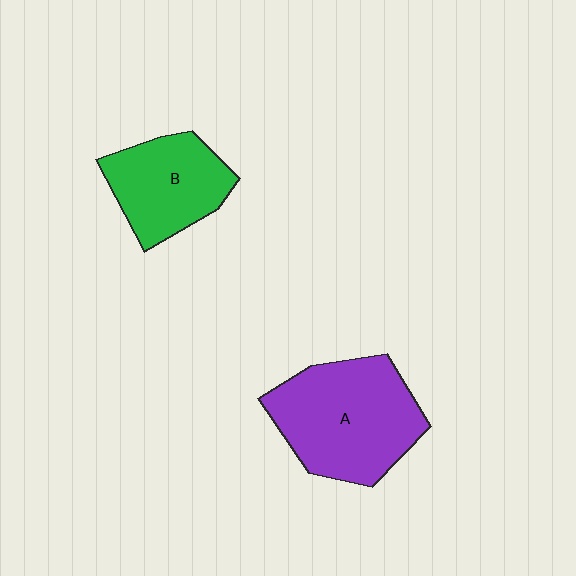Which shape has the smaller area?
Shape B (green).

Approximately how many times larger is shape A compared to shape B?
Approximately 1.5 times.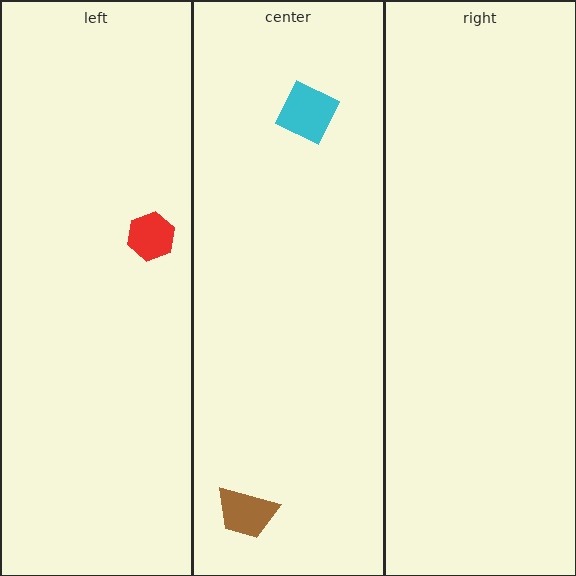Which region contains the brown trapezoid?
The center region.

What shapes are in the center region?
The brown trapezoid, the cyan square.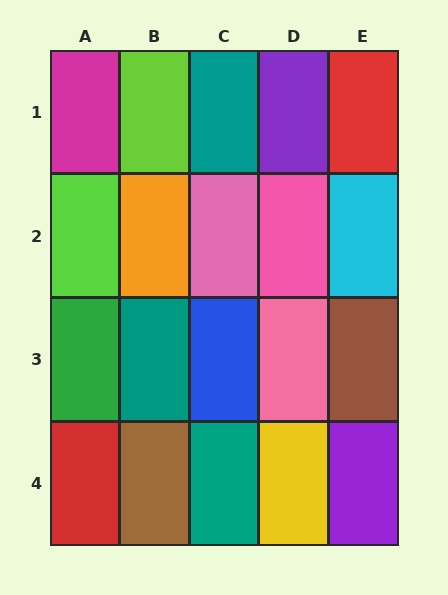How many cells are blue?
1 cell is blue.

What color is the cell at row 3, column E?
Brown.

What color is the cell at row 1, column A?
Magenta.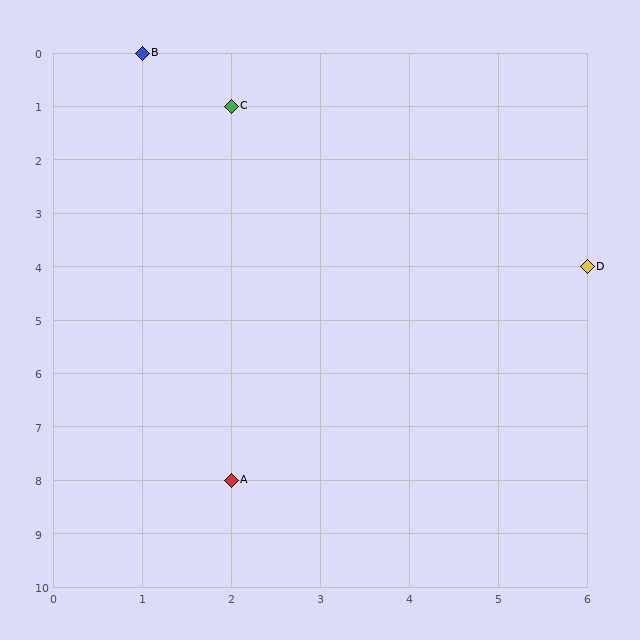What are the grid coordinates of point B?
Point B is at grid coordinates (1, 0).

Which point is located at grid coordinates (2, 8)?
Point A is at (2, 8).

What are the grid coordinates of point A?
Point A is at grid coordinates (2, 8).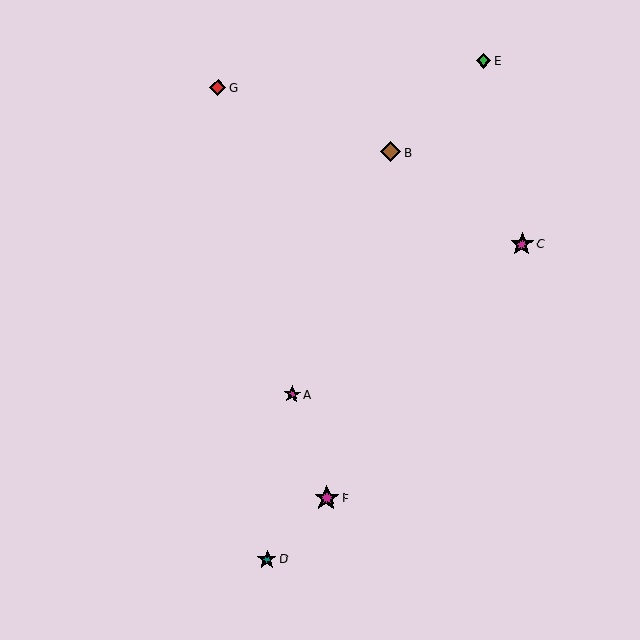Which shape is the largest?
The magenta star (labeled F) is the largest.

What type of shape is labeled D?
Shape D is a teal star.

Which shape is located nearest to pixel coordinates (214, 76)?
The red diamond (labeled G) at (218, 88) is nearest to that location.